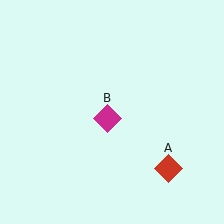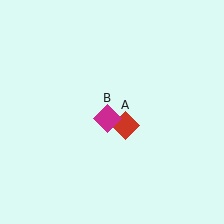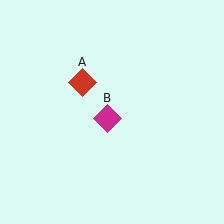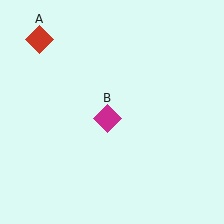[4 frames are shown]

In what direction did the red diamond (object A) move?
The red diamond (object A) moved up and to the left.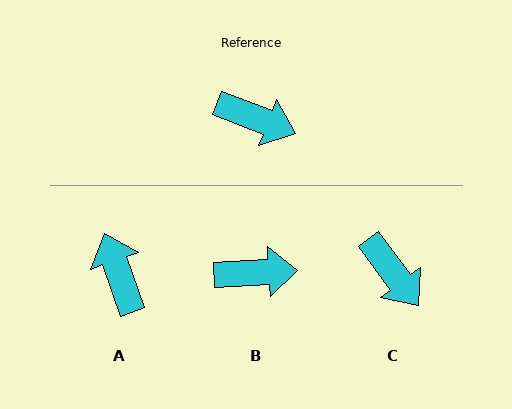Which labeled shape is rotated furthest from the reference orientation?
A, about 131 degrees away.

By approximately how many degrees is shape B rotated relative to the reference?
Approximately 24 degrees counter-clockwise.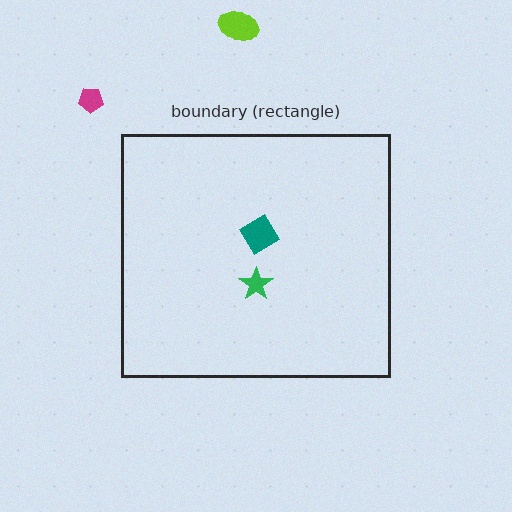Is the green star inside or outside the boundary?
Inside.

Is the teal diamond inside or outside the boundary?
Inside.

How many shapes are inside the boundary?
2 inside, 2 outside.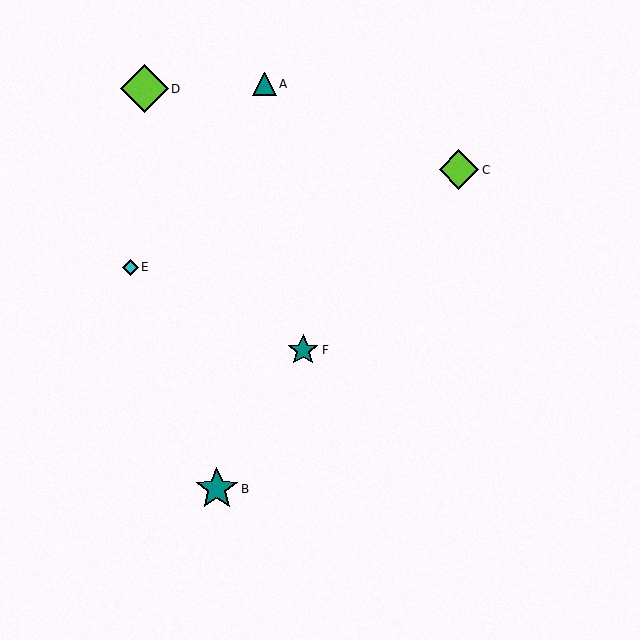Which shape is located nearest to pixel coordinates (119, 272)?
The cyan diamond (labeled E) at (130, 267) is nearest to that location.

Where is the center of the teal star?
The center of the teal star is at (303, 350).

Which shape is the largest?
The lime diamond (labeled D) is the largest.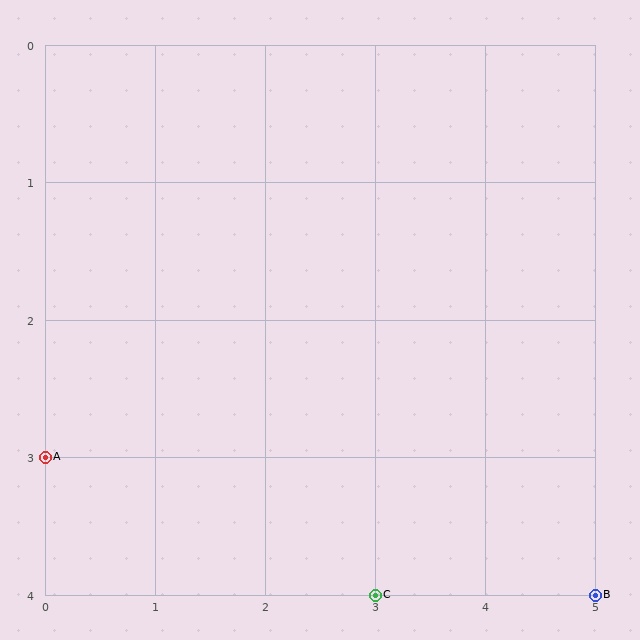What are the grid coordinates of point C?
Point C is at grid coordinates (3, 4).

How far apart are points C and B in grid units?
Points C and B are 2 columns apart.